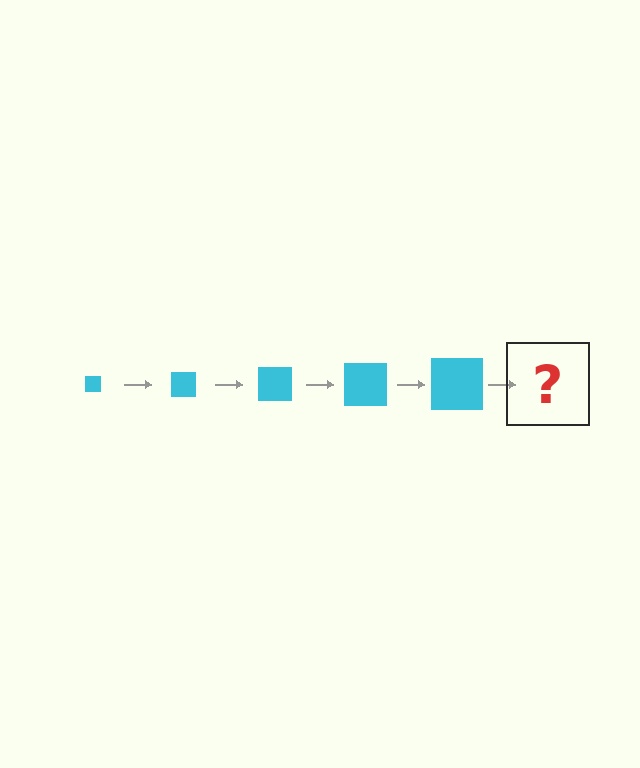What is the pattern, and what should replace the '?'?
The pattern is that the square gets progressively larger each step. The '?' should be a cyan square, larger than the previous one.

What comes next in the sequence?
The next element should be a cyan square, larger than the previous one.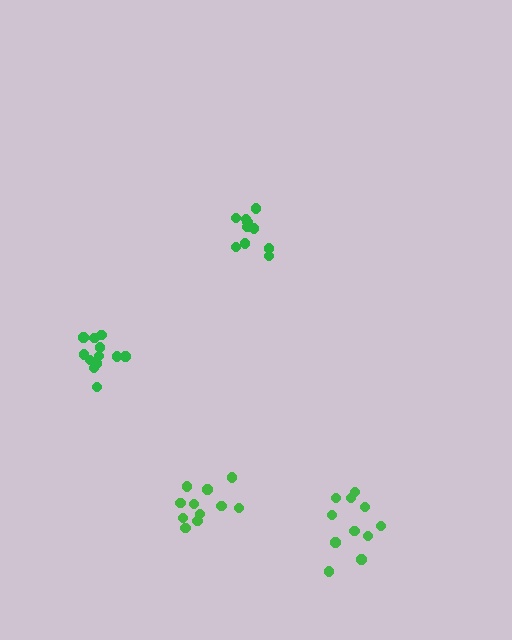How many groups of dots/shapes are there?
There are 4 groups.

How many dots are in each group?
Group 1: 10 dots, Group 2: 11 dots, Group 3: 11 dots, Group 4: 12 dots (44 total).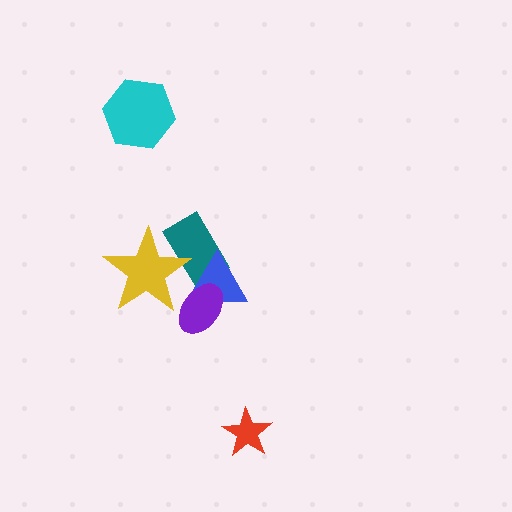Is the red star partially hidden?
No, no other shape covers it.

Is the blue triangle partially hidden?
Yes, it is partially covered by another shape.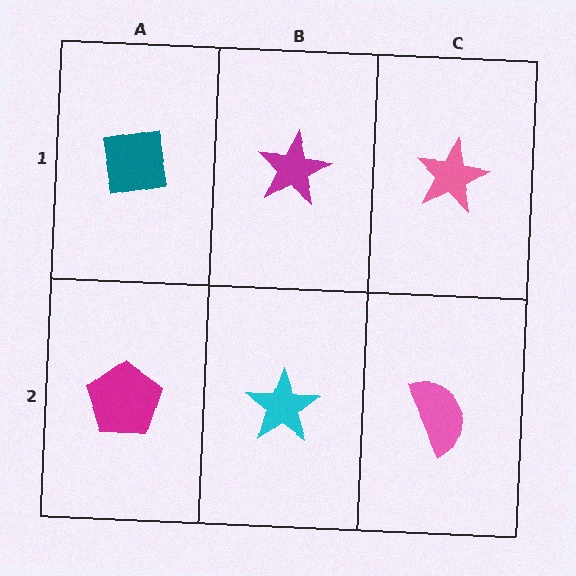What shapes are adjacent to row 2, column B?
A magenta star (row 1, column B), a magenta pentagon (row 2, column A), a pink semicircle (row 2, column C).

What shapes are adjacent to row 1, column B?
A cyan star (row 2, column B), a teal square (row 1, column A), a pink star (row 1, column C).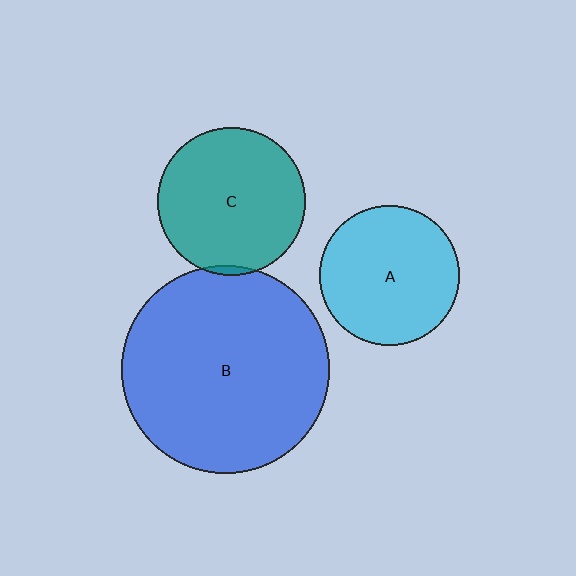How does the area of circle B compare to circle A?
Approximately 2.2 times.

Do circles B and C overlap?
Yes.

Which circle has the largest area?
Circle B (blue).